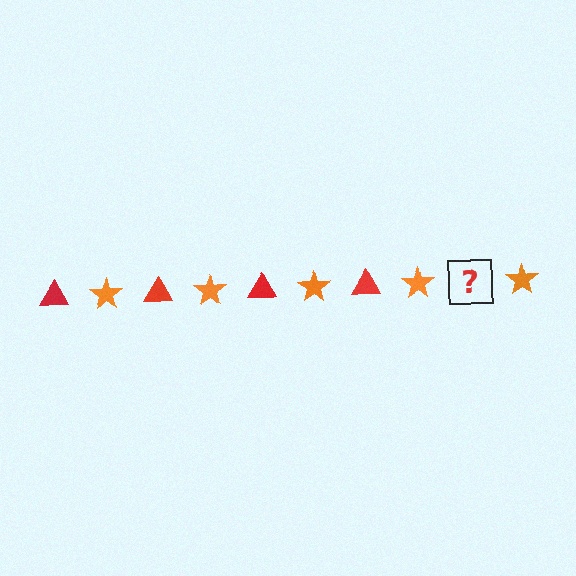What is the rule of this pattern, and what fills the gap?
The rule is that the pattern alternates between red triangle and orange star. The gap should be filled with a red triangle.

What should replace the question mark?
The question mark should be replaced with a red triangle.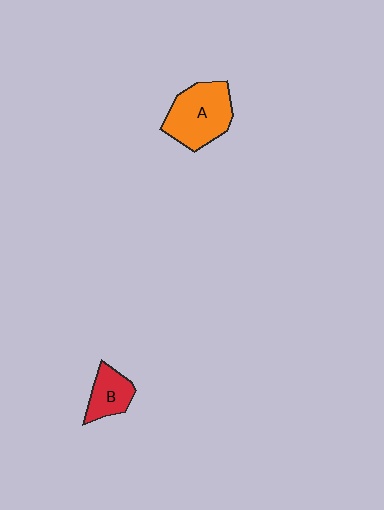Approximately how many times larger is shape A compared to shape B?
Approximately 1.9 times.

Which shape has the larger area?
Shape A (orange).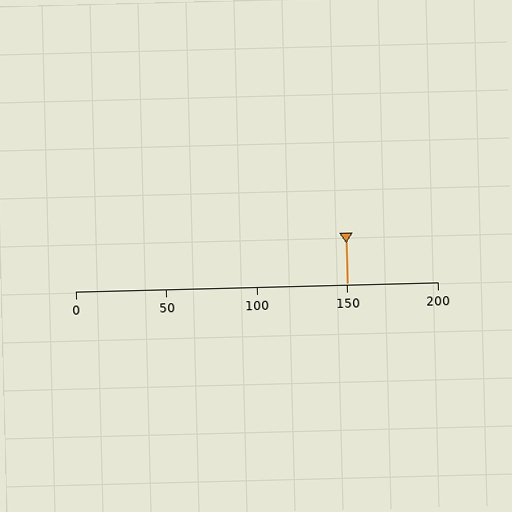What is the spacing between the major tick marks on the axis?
The major ticks are spaced 50 apart.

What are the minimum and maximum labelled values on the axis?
The axis runs from 0 to 200.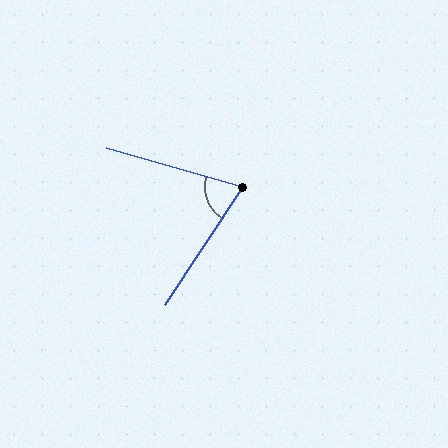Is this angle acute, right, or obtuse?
It is acute.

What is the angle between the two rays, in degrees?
Approximately 73 degrees.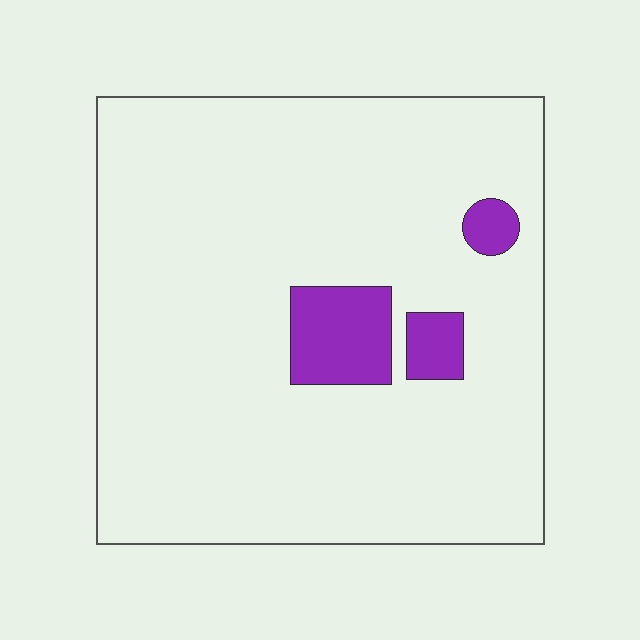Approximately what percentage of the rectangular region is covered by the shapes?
Approximately 10%.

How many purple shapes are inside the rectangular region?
3.